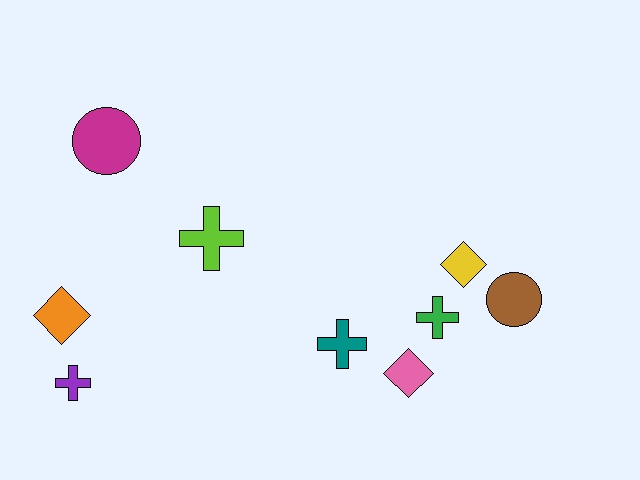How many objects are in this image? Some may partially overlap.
There are 9 objects.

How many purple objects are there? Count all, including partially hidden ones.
There is 1 purple object.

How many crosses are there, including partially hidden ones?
There are 4 crosses.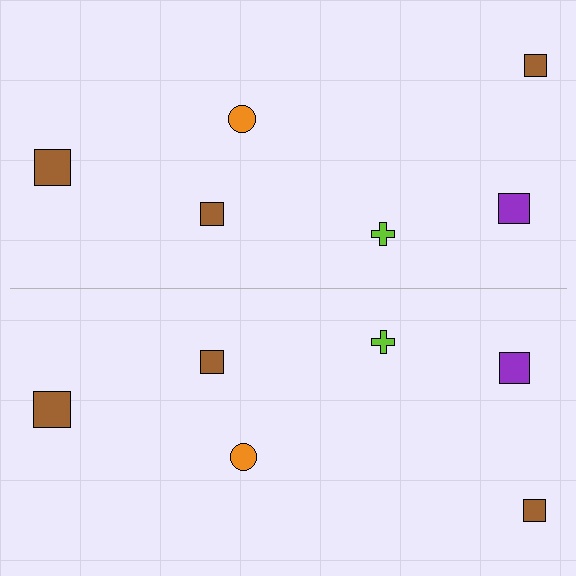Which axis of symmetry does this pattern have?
The pattern has a horizontal axis of symmetry running through the center of the image.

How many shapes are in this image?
There are 12 shapes in this image.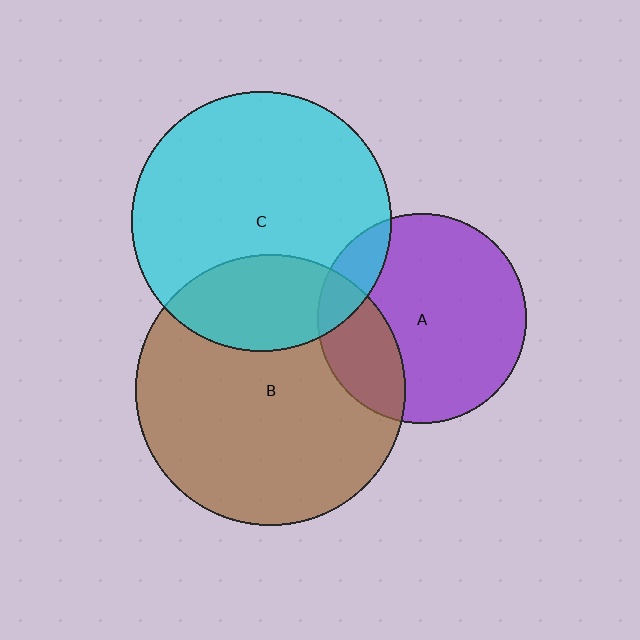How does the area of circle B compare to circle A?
Approximately 1.7 times.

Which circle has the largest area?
Circle B (brown).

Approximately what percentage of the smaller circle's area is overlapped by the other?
Approximately 25%.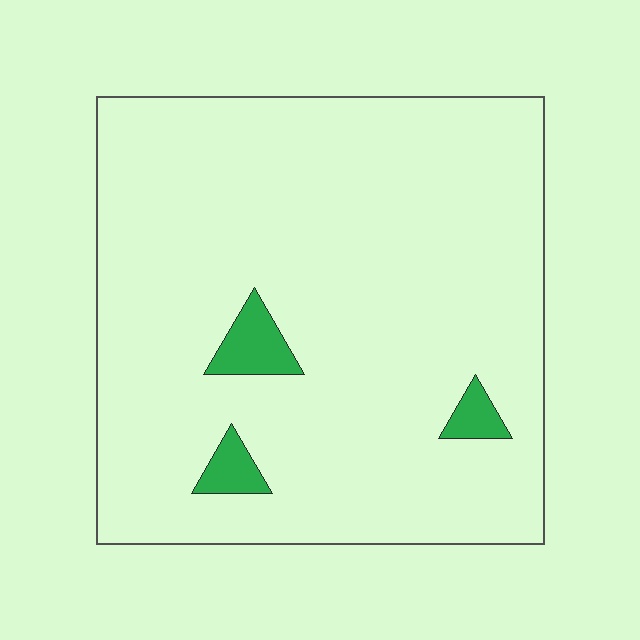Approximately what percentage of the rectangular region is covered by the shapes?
Approximately 5%.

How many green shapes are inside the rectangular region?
3.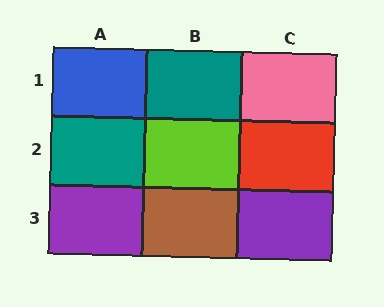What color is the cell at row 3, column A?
Purple.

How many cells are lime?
1 cell is lime.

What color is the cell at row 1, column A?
Blue.